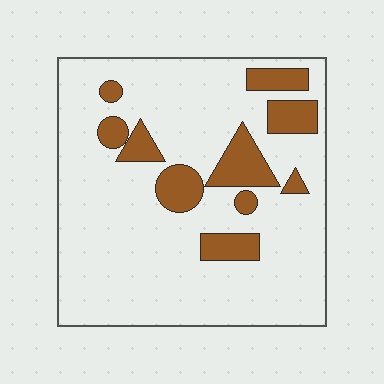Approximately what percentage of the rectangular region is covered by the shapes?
Approximately 15%.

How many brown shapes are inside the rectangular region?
10.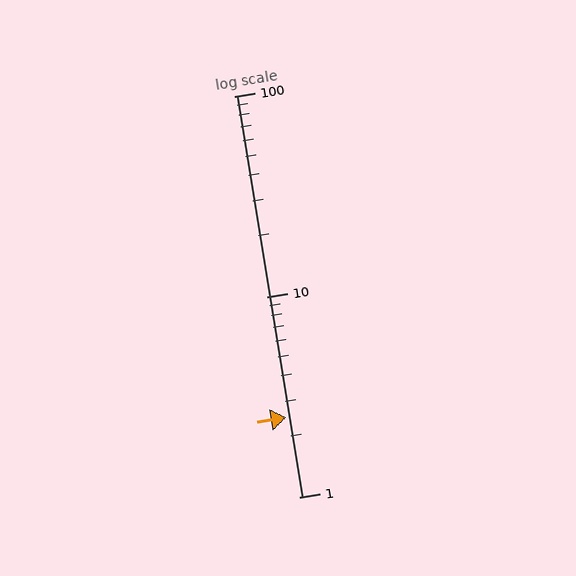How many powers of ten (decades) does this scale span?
The scale spans 2 decades, from 1 to 100.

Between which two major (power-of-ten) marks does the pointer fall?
The pointer is between 1 and 10.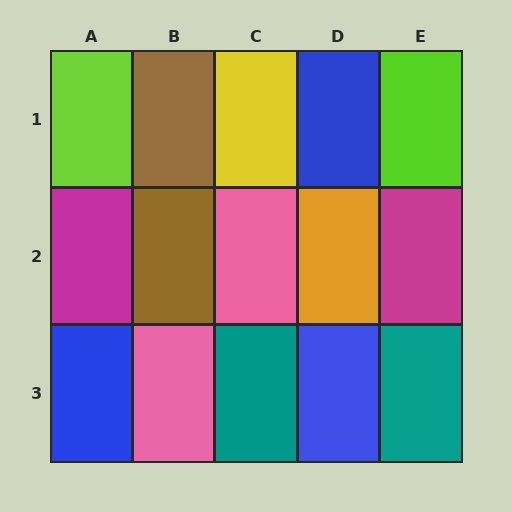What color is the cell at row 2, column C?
Pink.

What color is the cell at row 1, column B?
Brown.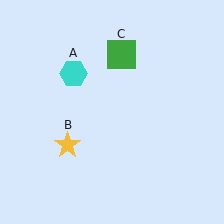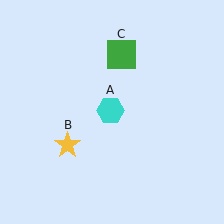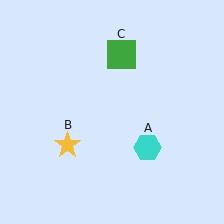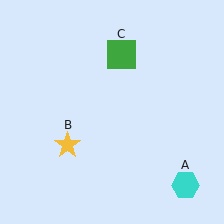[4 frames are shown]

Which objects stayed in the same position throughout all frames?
Yellow star (object B) and green square (object C) remained stationary.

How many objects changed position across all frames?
1 object changed position: cyan hexagon (object A).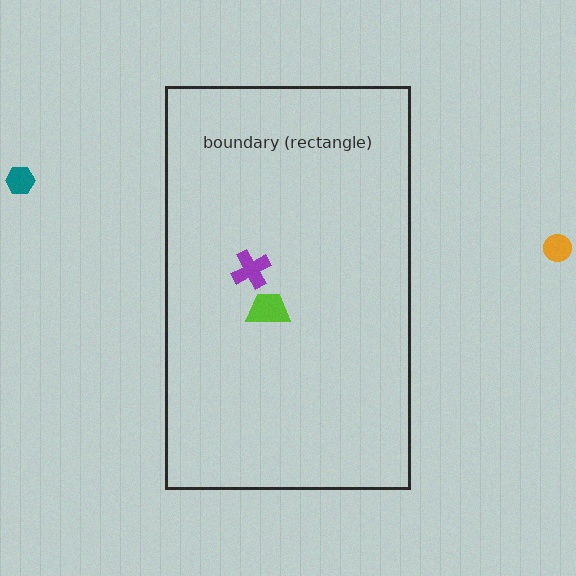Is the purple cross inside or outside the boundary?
Inside.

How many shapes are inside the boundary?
2 inside, 2 outside.